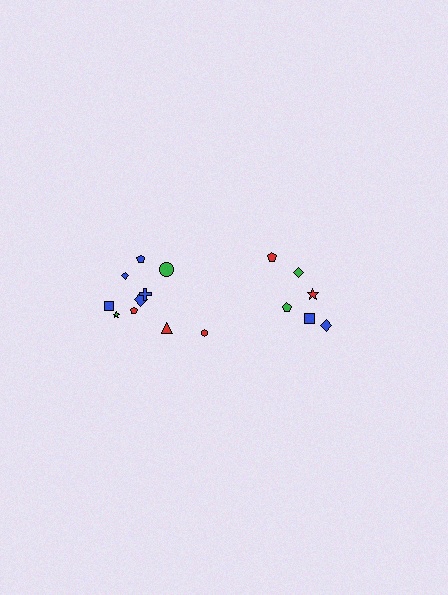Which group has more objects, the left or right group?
The left group.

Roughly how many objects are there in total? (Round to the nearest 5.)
Roughly 15 objects in total.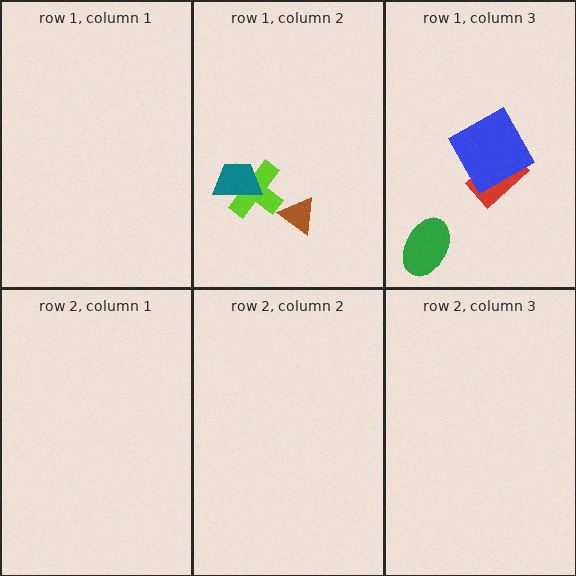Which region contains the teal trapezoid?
The row 1, column 2 region.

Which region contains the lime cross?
The row 1, column 2 region.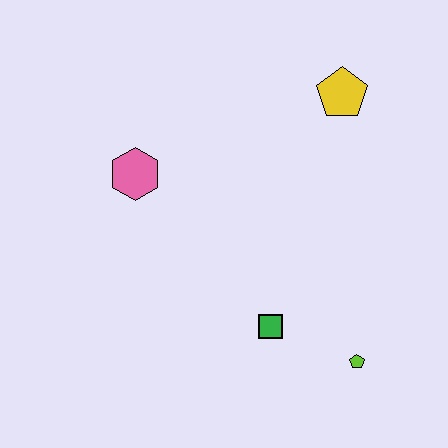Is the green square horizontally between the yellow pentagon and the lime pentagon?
No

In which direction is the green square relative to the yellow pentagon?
The green square is below the yellow pentagon.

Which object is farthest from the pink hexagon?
The lime pentagon is farthest from the pink hexagon.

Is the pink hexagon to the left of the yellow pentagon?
Yes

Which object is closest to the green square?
The lime pentagon is closest to the green square.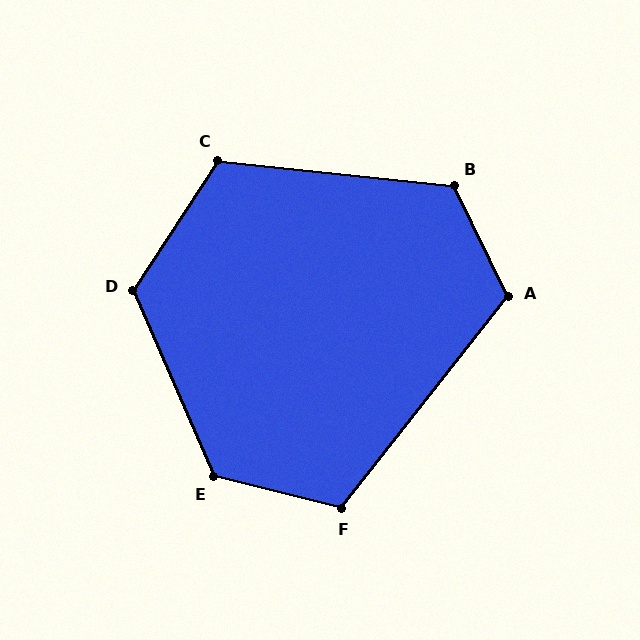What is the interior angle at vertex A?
Approximately 116 degrees (obtuse).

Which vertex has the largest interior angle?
E, at approximately 127 degrees.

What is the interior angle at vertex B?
Approximately 122 degrees (obtuse).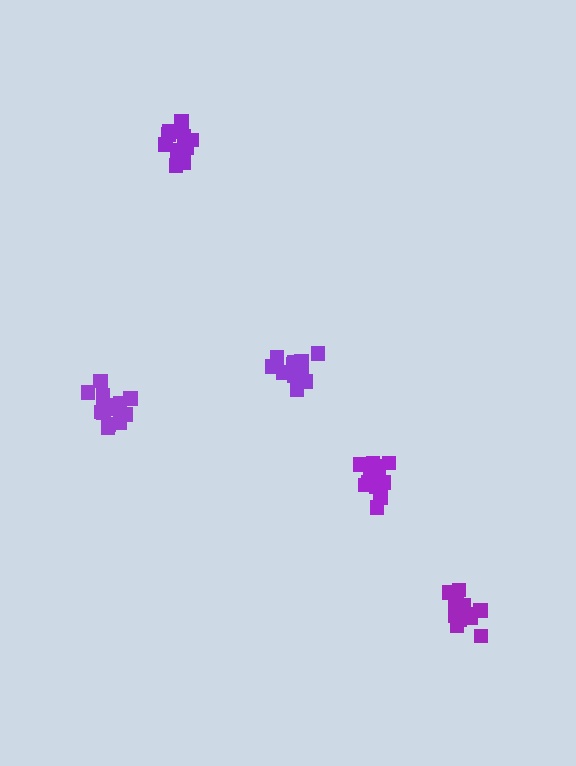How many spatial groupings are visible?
There are 5 spatial groupings.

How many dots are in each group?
Group 1: 17 dots, Group 2: 12 dots, Group 3: 15 dots, Group 4: 17 dots, Group 5: 14 dots (75 total).